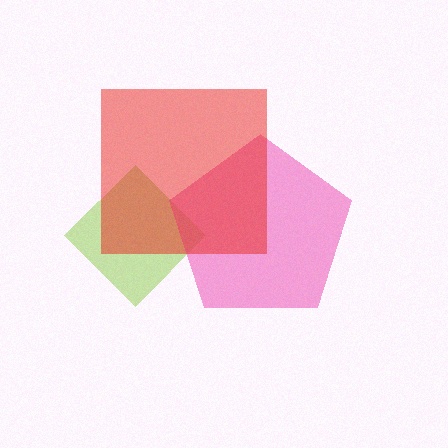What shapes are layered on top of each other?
The layered shapes are: a lime diamond, a pink pentagon, a red square.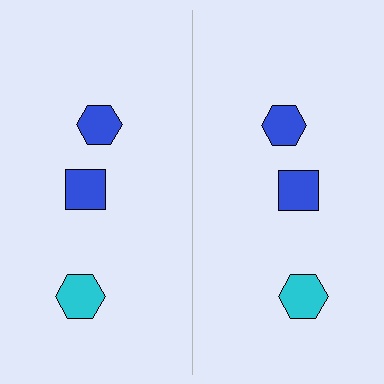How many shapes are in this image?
There are 6 shapes in this image.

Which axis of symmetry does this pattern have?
The pattern has a vertical axis of symmetry running through the center of the image.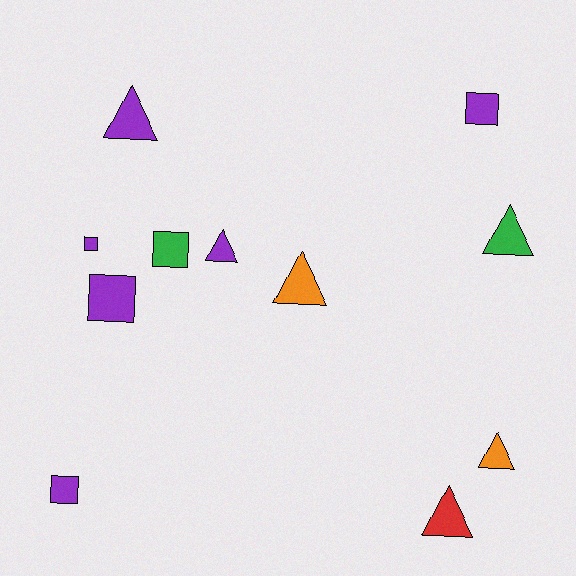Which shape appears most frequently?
Triangle, with 6 objects.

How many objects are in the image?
There are 11 objects.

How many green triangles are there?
There is 1 green triangle.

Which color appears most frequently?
Purple, with 6 objects.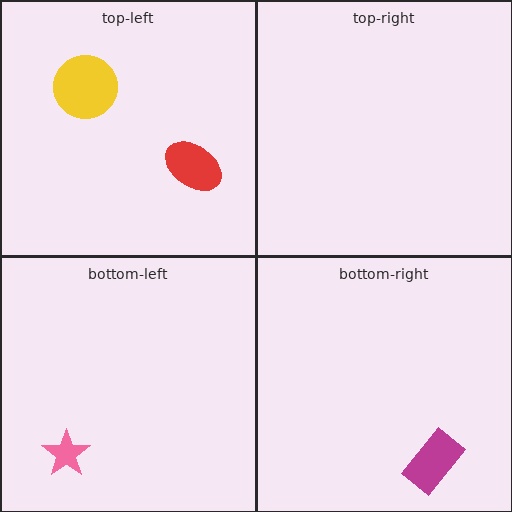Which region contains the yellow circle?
The top-left region.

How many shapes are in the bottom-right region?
1.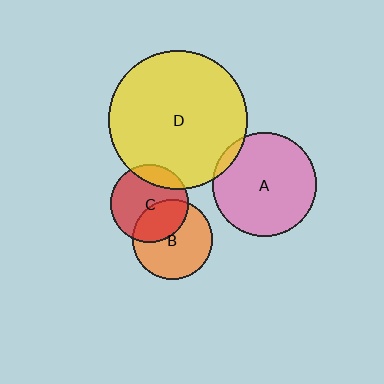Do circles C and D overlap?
Yes.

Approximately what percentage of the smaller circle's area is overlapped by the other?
Approximately 15%.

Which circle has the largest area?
Circle D (yellow).